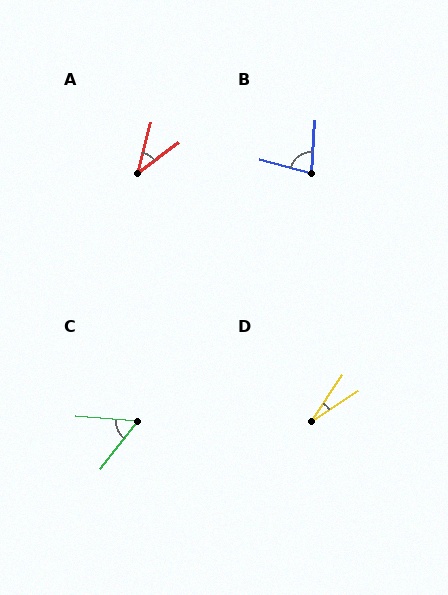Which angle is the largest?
B, at approximately 79 degrees.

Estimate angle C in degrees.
Approximately 57 degrees.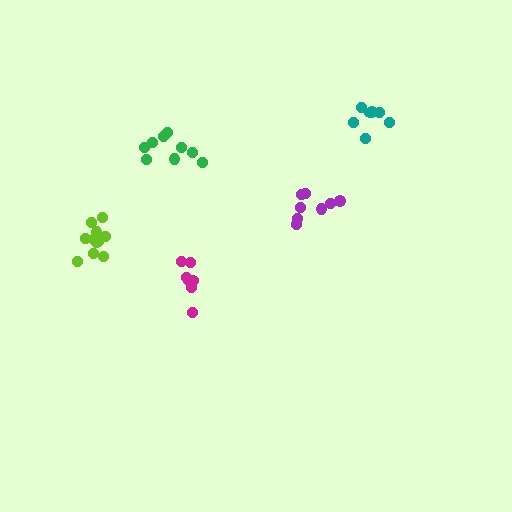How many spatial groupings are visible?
There are 5 spatial groupings.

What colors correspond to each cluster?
The clusters are colored: purple, magenta, teal, green, lime.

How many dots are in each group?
Group 1: 8 dots, Group 2: 7 dots, Group 3: 7 dots, Group 4: 9 dots, Group 5: 11 dots (42 total).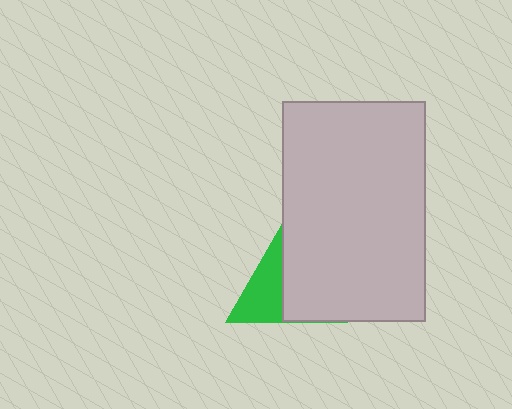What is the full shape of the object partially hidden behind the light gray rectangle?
The partially hidden object is a green triangle.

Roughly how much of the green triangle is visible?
A small part of it is visible (roughly 44%).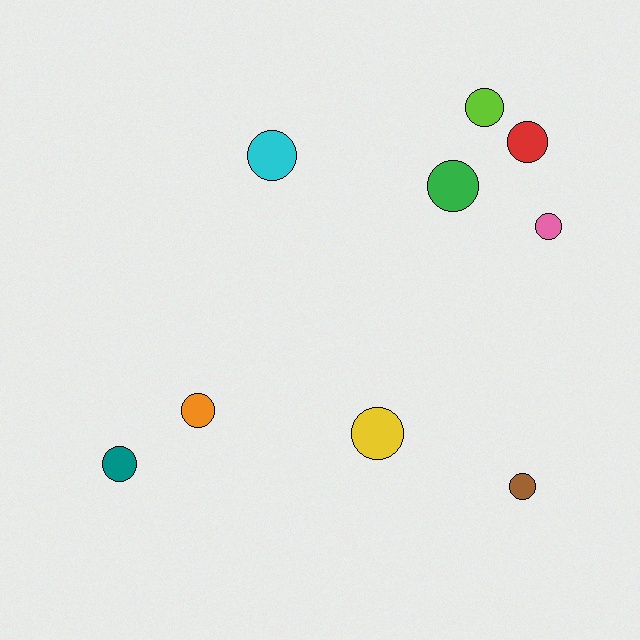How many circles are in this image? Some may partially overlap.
There are 9 circles.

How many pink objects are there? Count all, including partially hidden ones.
There is 1 pink object.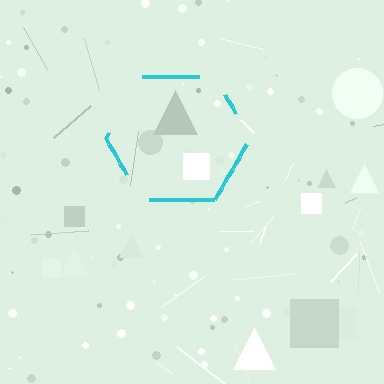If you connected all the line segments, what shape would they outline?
They would outline a hexagon.